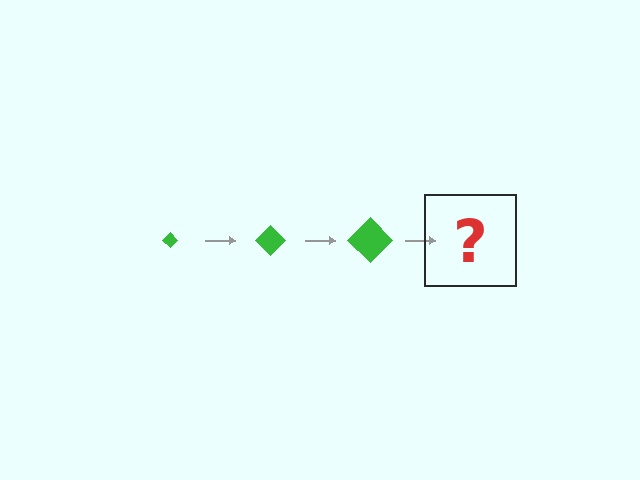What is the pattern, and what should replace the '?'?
The pattern is that the diamond gets progressively larger each step. The '?' should be a green diamond, larger than the previous one.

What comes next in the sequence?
The next element should be a green diamond, larger than the previous one.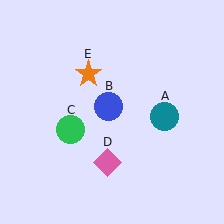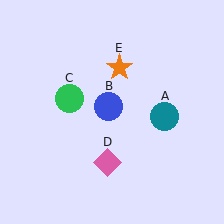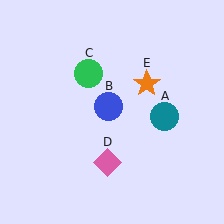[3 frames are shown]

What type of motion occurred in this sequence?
The green circle (object C), orange star (object E) rotated clockwise around the center of the scene.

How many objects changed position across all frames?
2 objects changed position: green circle (object C), orange star (object E).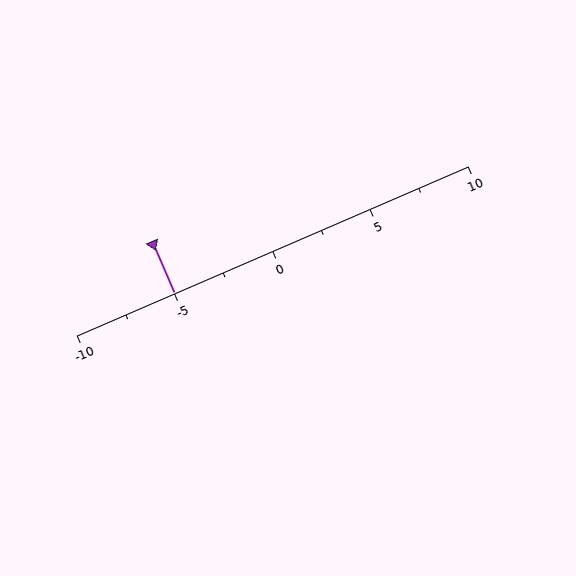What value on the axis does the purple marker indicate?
The marker indicates approximately -5.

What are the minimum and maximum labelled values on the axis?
The axis runs from -10 to 10.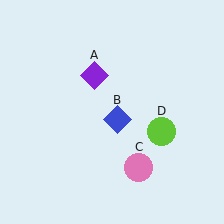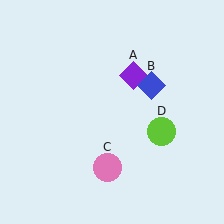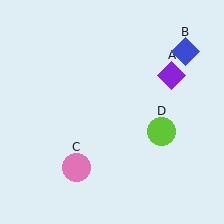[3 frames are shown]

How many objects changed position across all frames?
3 objects changed position: purple diamond (object A), blue diamond (object B), pink circle (object C).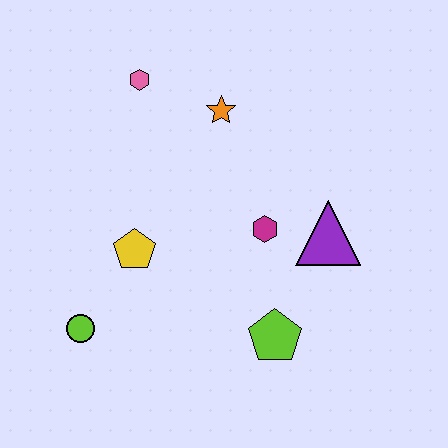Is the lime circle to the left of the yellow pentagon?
Yes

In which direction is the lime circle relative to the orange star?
The lime circle is below the orange star.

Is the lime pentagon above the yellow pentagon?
No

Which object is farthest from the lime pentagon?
The pink hexagon is farthest from the lime pentagon.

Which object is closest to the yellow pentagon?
The lime circle is closest to the yellow pentagon.